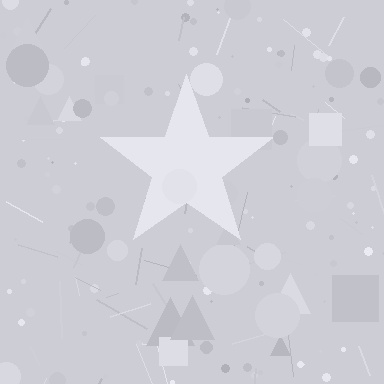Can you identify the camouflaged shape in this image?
The camouflaged shape is a star.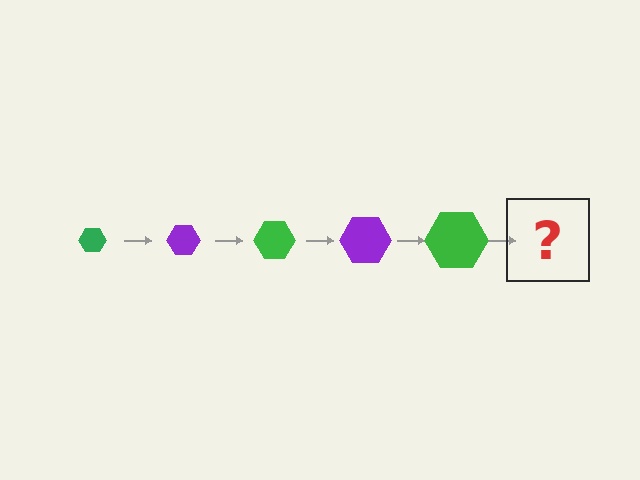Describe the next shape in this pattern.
It should be a purple hexagon, larger than the previous one.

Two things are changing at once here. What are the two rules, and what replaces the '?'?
The two rules are that the hexagon grows larger each step and the color cycles through green and purple. The '?' should be a purple hexagon, larger than the previous one.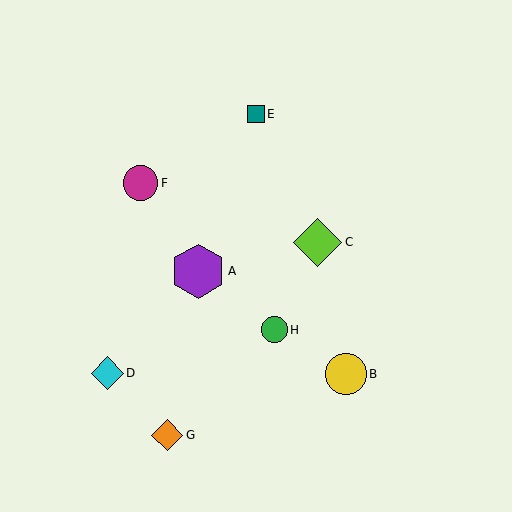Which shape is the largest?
The purple hexagon (labeled A) is the largest.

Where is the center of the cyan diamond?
The center of the cyan diamond is at (107, 373).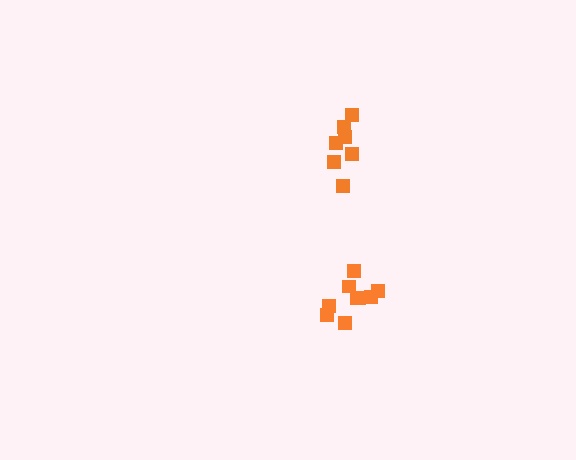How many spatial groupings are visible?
There are 2 spatial groupings.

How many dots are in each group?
Group 1: 7 dots, Group 2: 9 dots (16 total).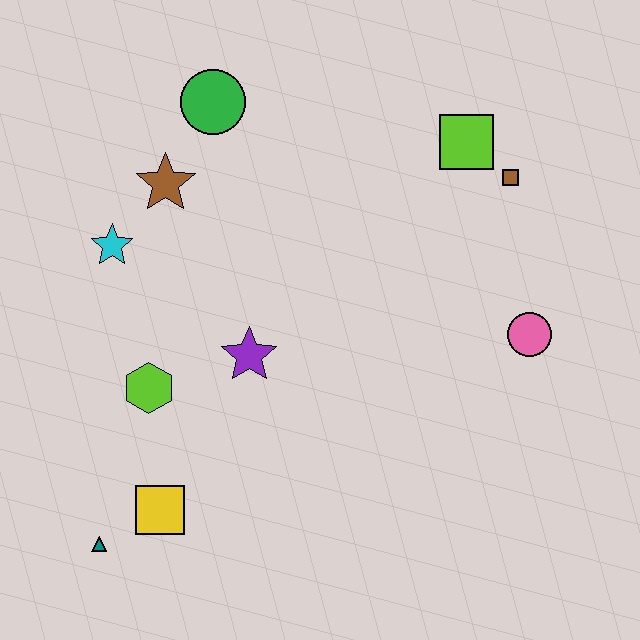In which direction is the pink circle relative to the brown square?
The pink circle is below the brown square.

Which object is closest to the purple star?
The lime hexagon is closest to the purple star.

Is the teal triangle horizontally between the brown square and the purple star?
No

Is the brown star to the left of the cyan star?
No